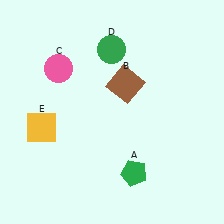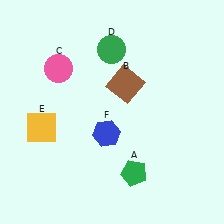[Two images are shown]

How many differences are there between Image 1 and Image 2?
There is 1 difference between the two images.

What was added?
A blue hexagon (F) was added in Image 2.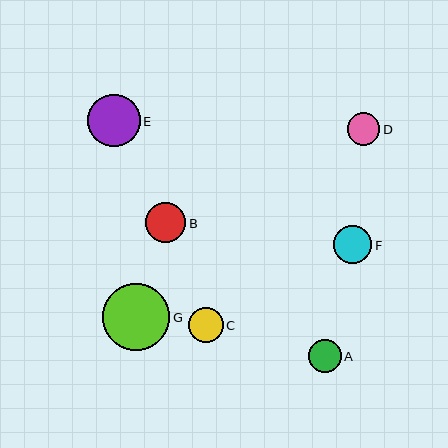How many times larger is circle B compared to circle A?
Circle B is approximately 1.2 times the size of circle A.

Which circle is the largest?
Circle G is the largest with a size of approximately 67 pixels.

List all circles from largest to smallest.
From largest to smallest: G, E, B, F, C, A, D.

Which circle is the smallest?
Circle D is the smallest with a size of approximately 32 pixels.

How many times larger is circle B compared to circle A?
Circle B is approximately 1.2 times the size of circle A.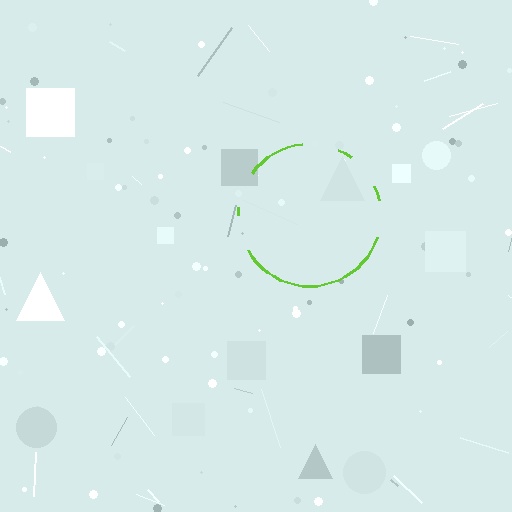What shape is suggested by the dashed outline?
The dashed outline suggests a circle.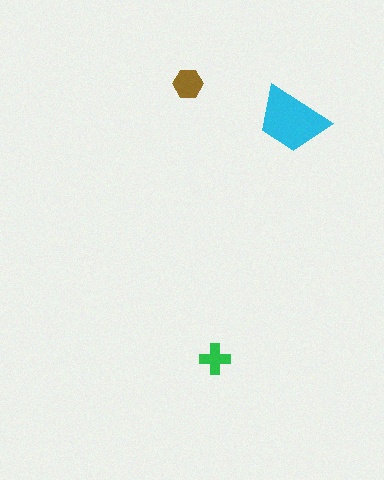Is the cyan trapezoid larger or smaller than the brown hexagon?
Larger.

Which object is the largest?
The cyan trapezoid.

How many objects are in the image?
There are 3 objects in the image.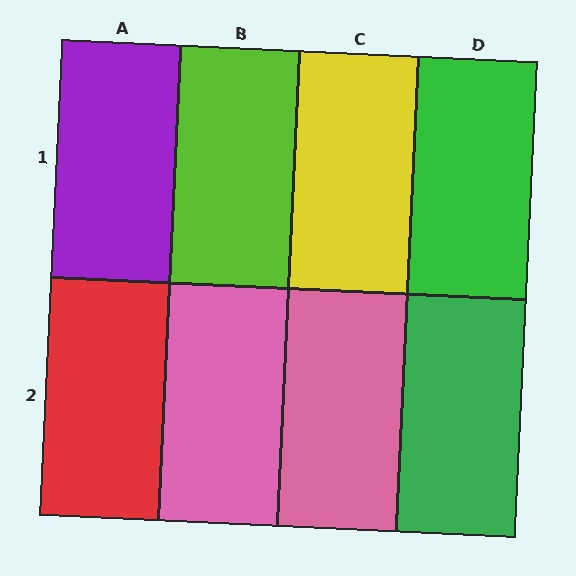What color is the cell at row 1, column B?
Lime.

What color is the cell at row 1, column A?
Purple.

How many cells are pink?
2 cells are pink.